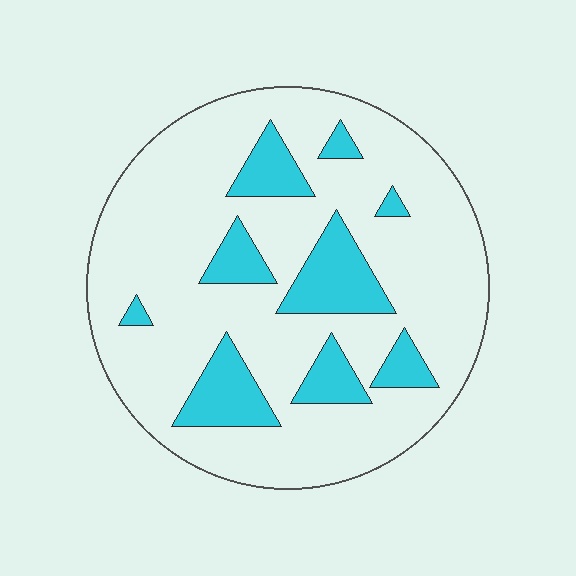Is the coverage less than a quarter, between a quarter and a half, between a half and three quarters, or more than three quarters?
Less than a quarter.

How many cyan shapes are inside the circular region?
9.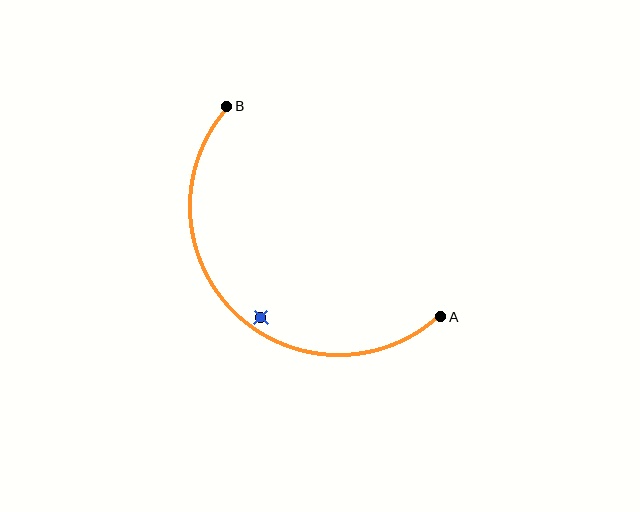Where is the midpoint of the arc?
The arc midpoint is the point on the curve farthest from the straight line joining A and B. It sits below and to the left of that line.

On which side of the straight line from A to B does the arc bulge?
The arc bulges below and to the left of the straight line connecting A and B.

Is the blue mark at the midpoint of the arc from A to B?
No — the blue mark does not lie on the arc at all. It sits slightly inside the curve.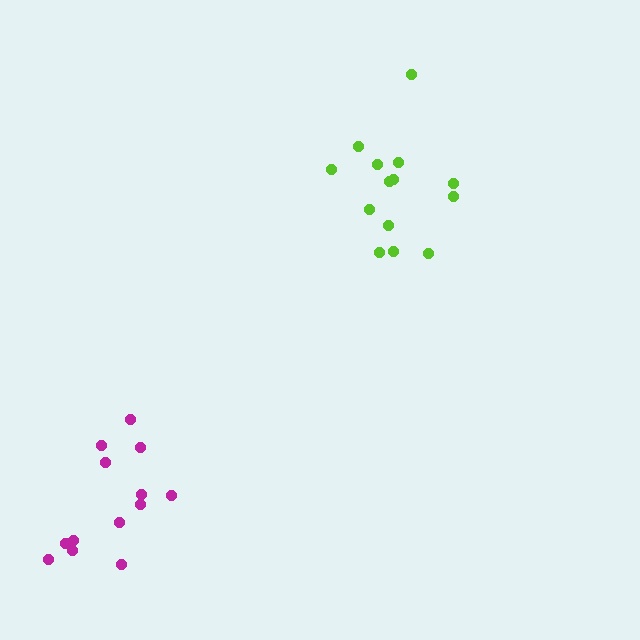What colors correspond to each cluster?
The clusters are colored: lime, magenta.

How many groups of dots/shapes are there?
There are 2 groups.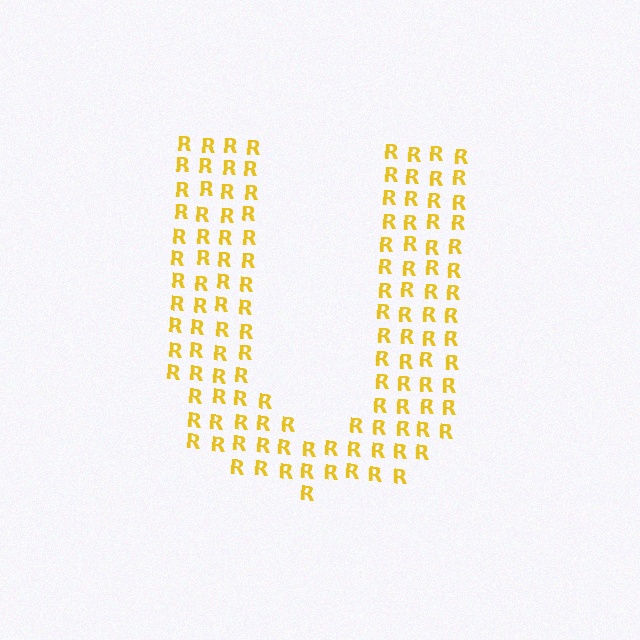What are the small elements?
The small elements are letter R's.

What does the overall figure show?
The overall figure shows the letter U.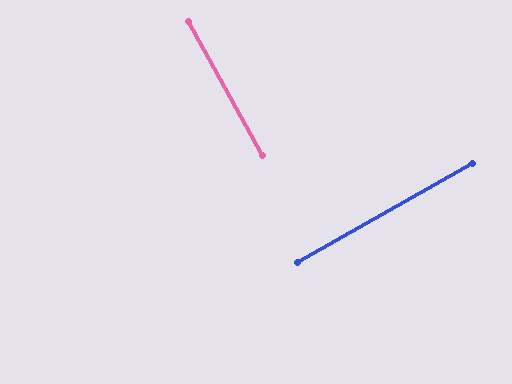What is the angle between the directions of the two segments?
Approximately 89 degrees.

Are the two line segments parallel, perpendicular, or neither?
Perpendicular — they meet at approximately 89°.